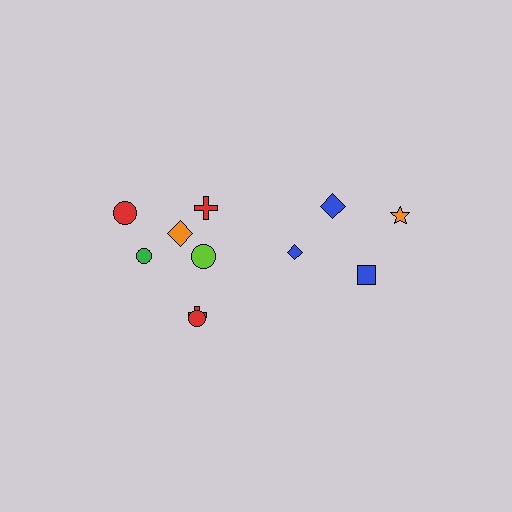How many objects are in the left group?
There are 7 objects.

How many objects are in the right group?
There are 4 objects.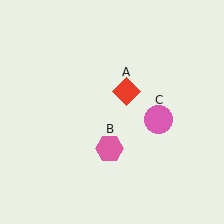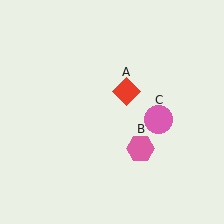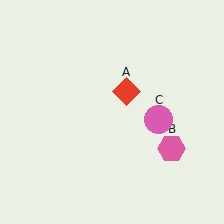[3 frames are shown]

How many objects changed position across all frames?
1 object changed position: pink hexagon (object B).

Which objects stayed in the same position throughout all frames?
Red diamond (object A) and pink circle (object C) remained stationary.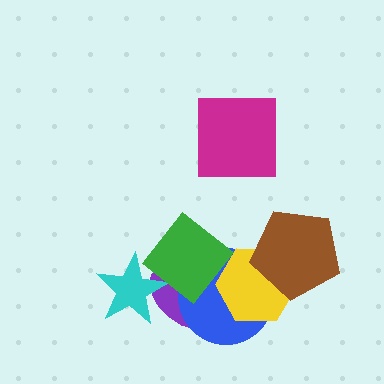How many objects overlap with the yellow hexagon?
3 objects overlap with the yellow hexagon.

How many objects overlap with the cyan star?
1 object overlaps with the cyan star.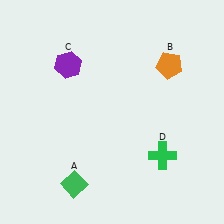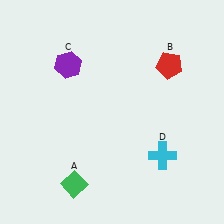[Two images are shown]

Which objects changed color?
B changed from orange to red. D changed from green to cyan.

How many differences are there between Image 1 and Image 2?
There are 2 differences between the two images.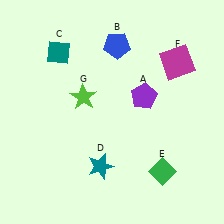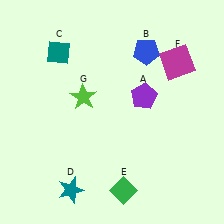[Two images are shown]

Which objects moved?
The objects that moved are: the blue pentagon (B), the teal star (D), the green diamond (E).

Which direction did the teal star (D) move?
The teal star (D) moved left.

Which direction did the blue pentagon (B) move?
The blue pentagon (B) moved right.